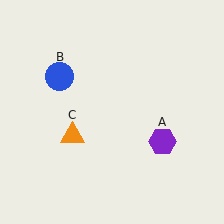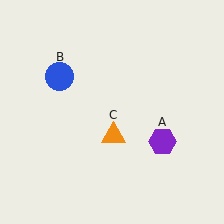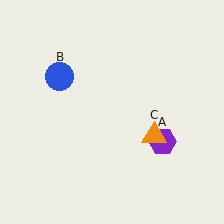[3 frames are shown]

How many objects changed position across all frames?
1 object changed position: orange triangle (object C).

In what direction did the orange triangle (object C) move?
The orange triangle (object C) moved right.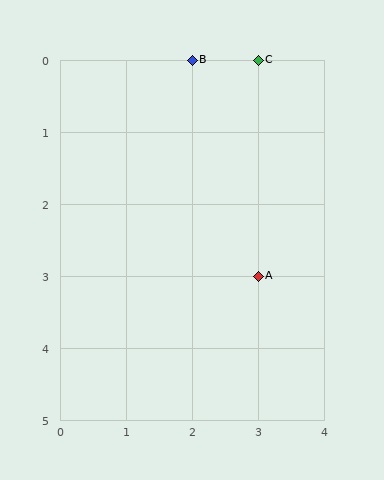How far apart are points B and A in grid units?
Points B and A are 1 column and 3 rows apart (about 3.2 grid units diagonally).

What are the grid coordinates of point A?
Point A is at grid coordinates (3, 3).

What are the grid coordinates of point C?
Point C is at grid coordinates (3, 0).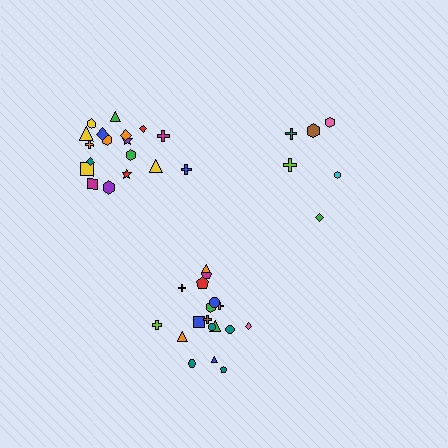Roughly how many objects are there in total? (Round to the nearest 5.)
Roughly 40 objects in total.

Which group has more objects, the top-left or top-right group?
The top-left group.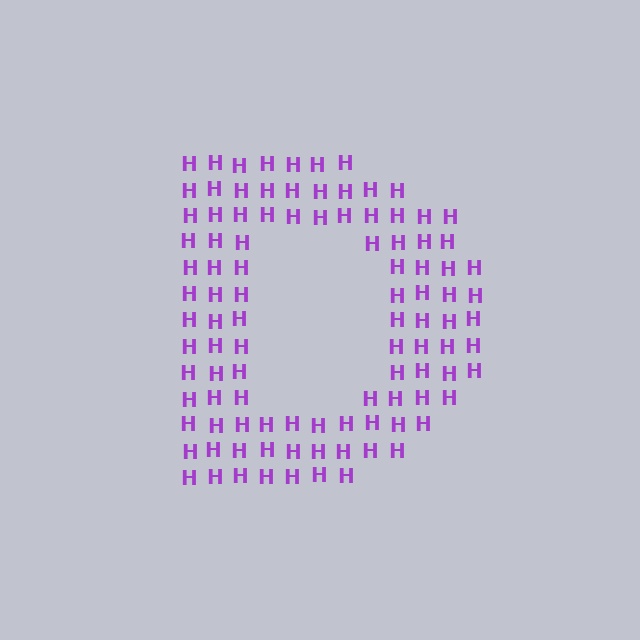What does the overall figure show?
The overall figure shows the letter D.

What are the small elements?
The small elements are letter H's.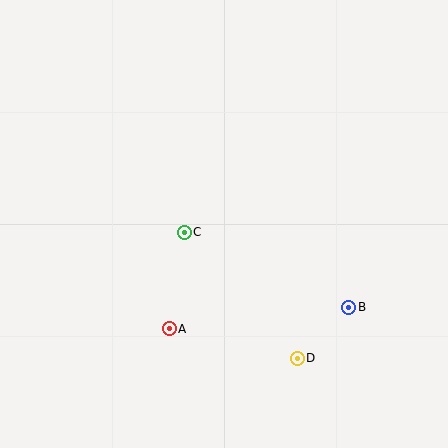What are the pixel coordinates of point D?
Point D is at (297, 358).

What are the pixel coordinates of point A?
Point A is at (169, 329).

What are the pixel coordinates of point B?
Point B is at (349, 307).